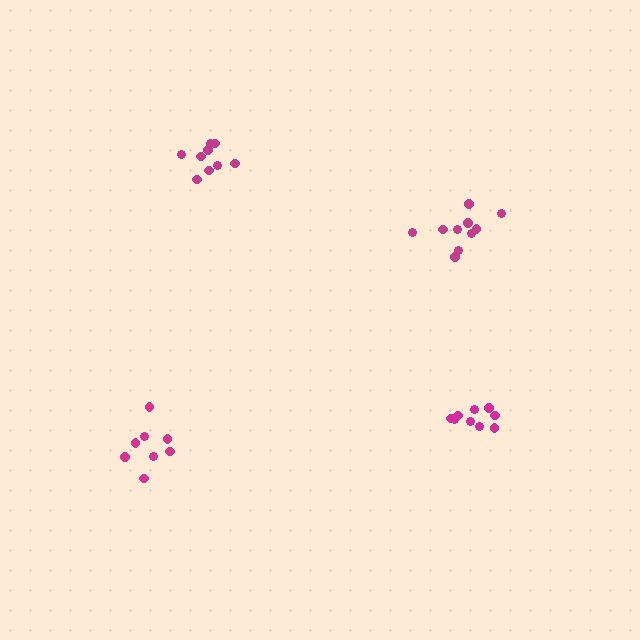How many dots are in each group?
Group 1: 10 dots, Group 2: 9 dots, Group 3: 8 dots, Group 4: 9 dots (36 total).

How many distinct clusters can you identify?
There are 4 distinct clusters.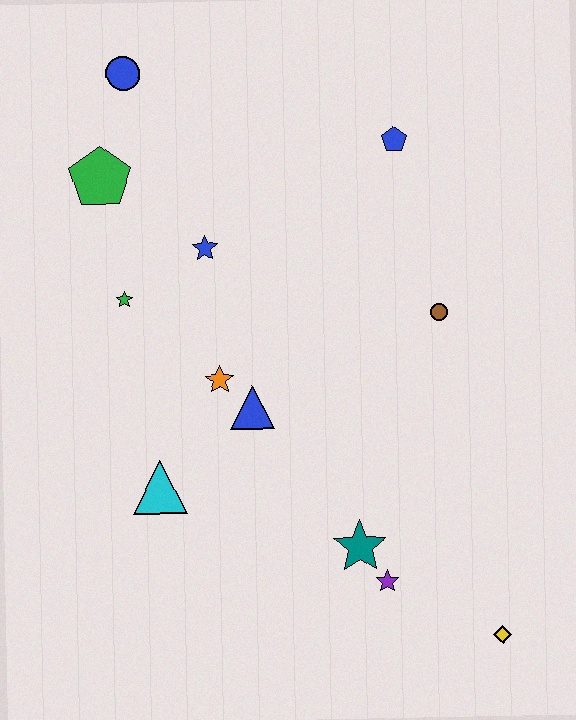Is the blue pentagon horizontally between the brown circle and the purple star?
Yes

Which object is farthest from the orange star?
The yellow diamond is farthest from the orange star.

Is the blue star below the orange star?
No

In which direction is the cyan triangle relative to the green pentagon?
The cyan triangle is below the green pentagon.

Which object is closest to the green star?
The blue star is closest to the green star.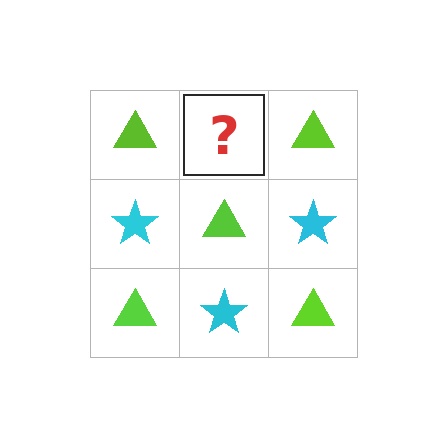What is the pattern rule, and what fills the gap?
The rule is that it alternates lime triangle and cyan star in a checkerboard pattern. The gap should be filled with a cyan star.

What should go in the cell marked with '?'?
The missing cell should contain a cyan star.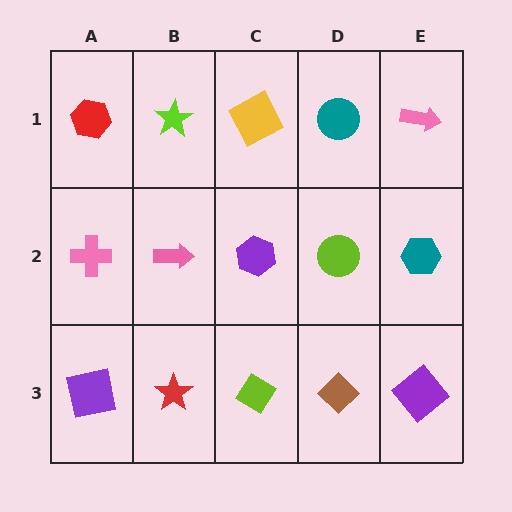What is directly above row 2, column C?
A yellow square.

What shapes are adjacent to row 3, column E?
A teal hexagon (row 2, column E), a brown diamond (row 3, column D).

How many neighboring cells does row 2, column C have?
4.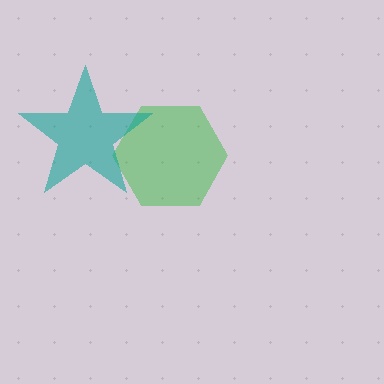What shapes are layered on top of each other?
The layered shapes are: a green hexagon, a teal star.